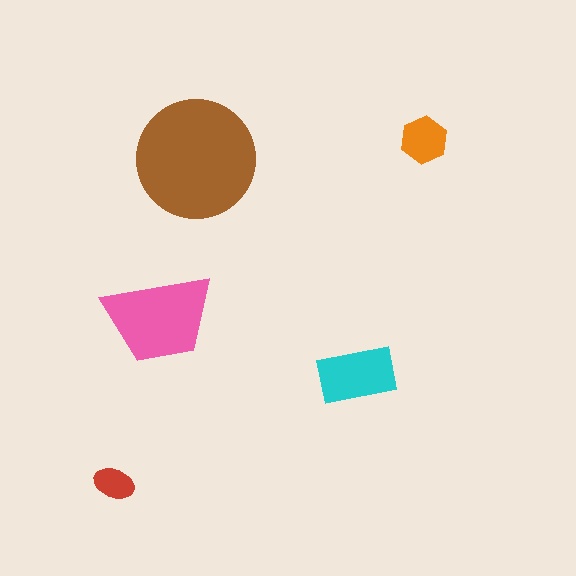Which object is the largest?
The brown circle.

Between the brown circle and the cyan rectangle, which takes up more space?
The brown circle.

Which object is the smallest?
The red ellipse.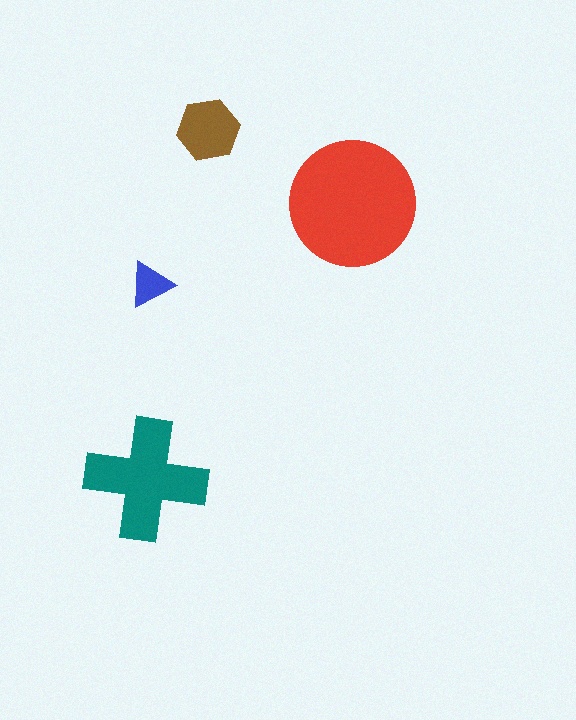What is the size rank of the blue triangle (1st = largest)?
4th.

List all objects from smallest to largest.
The blue triangle, the brown hexagon, the teal cross, the red circle.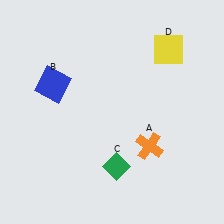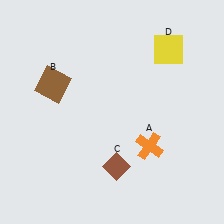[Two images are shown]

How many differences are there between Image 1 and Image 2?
There are 2 differences between the two images.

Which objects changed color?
B changed from blue to brown. C changed from green to brown.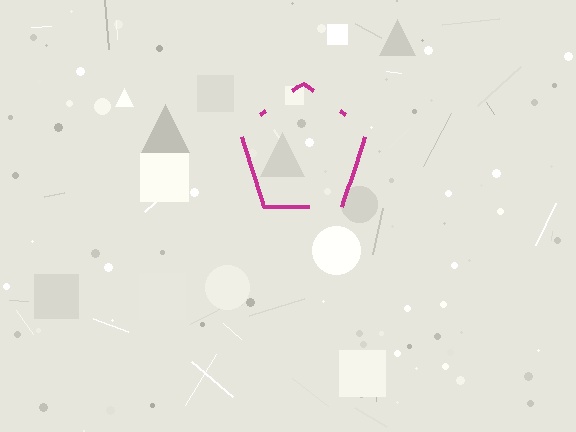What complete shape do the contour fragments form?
The contour fragments form a pentagon.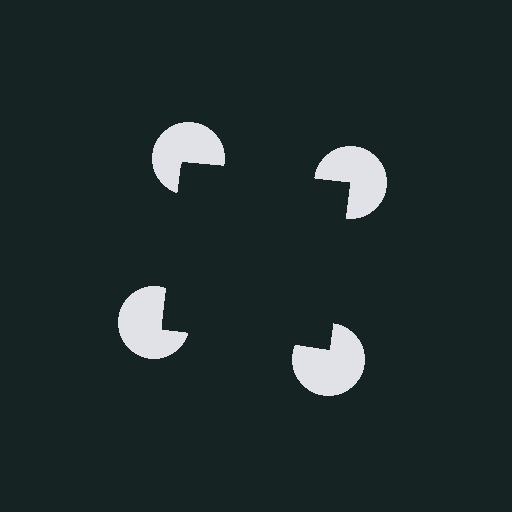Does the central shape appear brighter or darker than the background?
It typically appears slightly darker than the background, even though no actual brightness change is drawn.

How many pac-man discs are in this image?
There are 4 — one at each vertex of the illusory square.